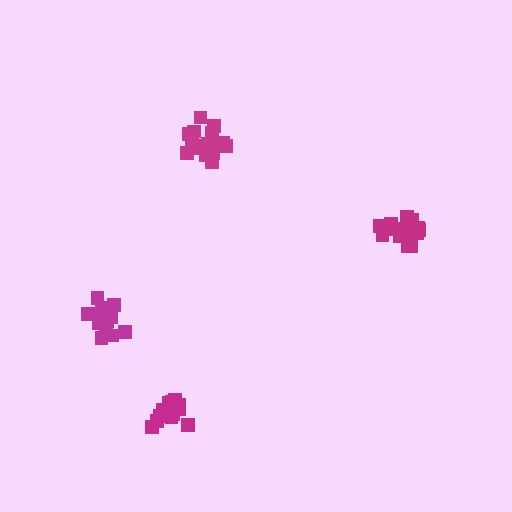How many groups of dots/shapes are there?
There are 4 groups.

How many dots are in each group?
Group 1: 15 dots, Group 2: 15 dots, Group 3: 16 dots, Group 4: 16 dots (62 total).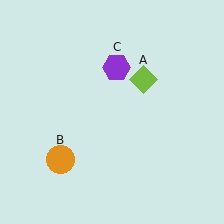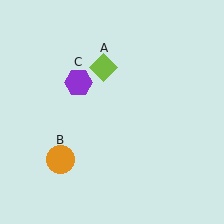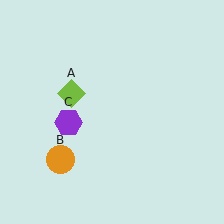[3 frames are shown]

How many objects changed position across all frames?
2 objects changed position: lime diamond (object A), purple hexagon (object C).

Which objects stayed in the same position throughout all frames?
Orange circle (object B) remained stationary.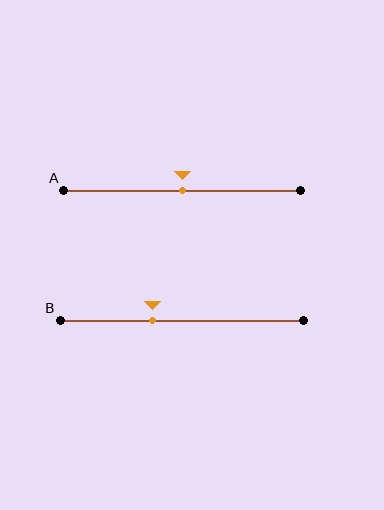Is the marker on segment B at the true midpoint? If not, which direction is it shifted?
No, the marker on segment B is shifted to the left by about 12% of the segment length.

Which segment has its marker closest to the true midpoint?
Segment A has its marker closest to the true midpoint.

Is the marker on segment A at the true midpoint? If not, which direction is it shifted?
Yes, the marker on segment A is at the true midpoint.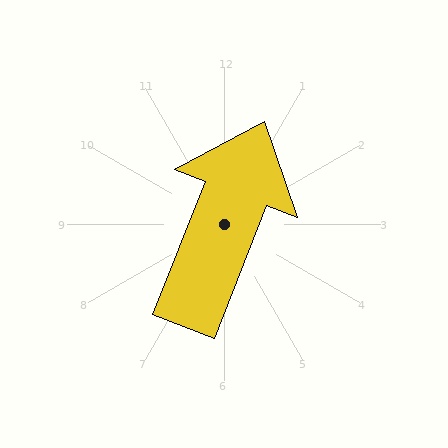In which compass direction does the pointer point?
North.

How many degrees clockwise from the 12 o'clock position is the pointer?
Approximately 22 degrees.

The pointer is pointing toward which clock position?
Roughly 1 o'clock.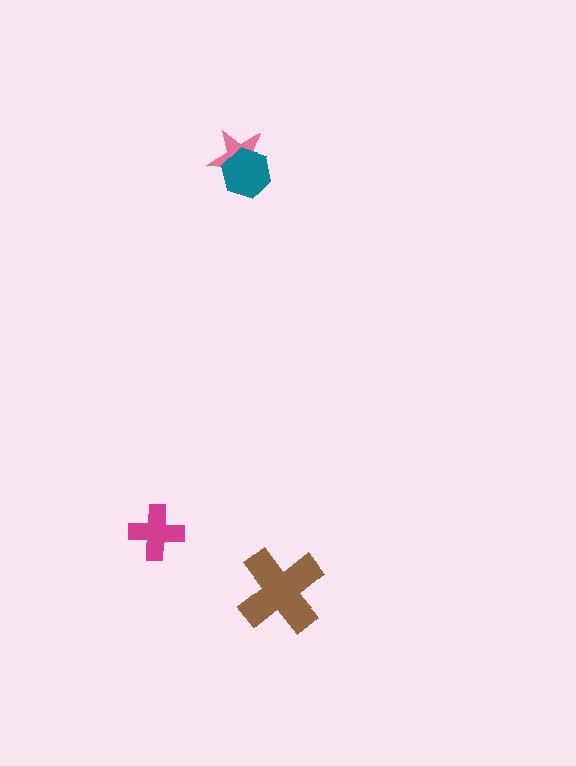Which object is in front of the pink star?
The teal hexagon is in front of the pink star.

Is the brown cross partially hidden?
No, no other shape covers it.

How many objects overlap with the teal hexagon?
1 object overlaps with the teal hexagon.